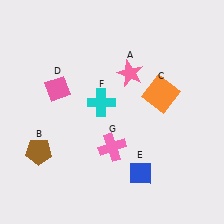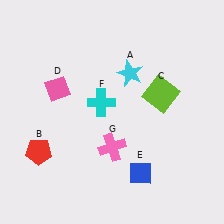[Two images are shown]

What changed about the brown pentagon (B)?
In Image 1, B is brown. In Image 2, it changed to red.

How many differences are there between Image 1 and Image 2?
There are 3 differences between the two images.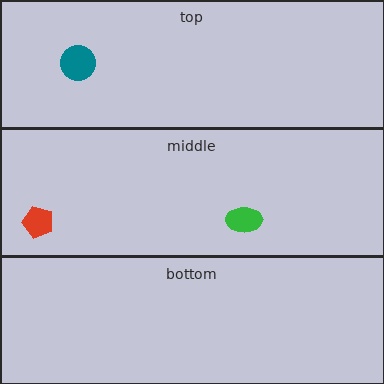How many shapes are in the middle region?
2.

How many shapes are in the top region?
1.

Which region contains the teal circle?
The top region.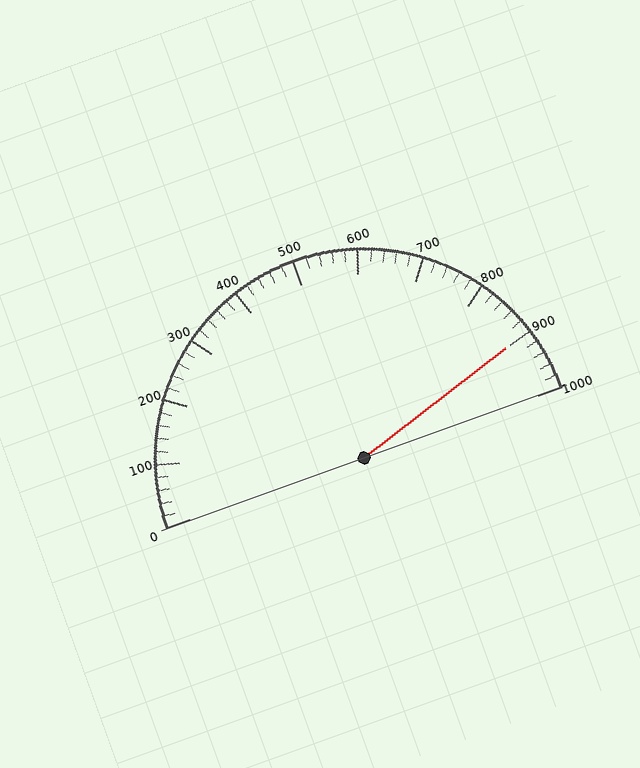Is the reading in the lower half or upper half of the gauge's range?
The reading is in the upper half of the range (0 to 1000).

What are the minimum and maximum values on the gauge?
The gauge ranges from 0 to 1000.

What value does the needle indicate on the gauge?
The needle indicates approximately 900.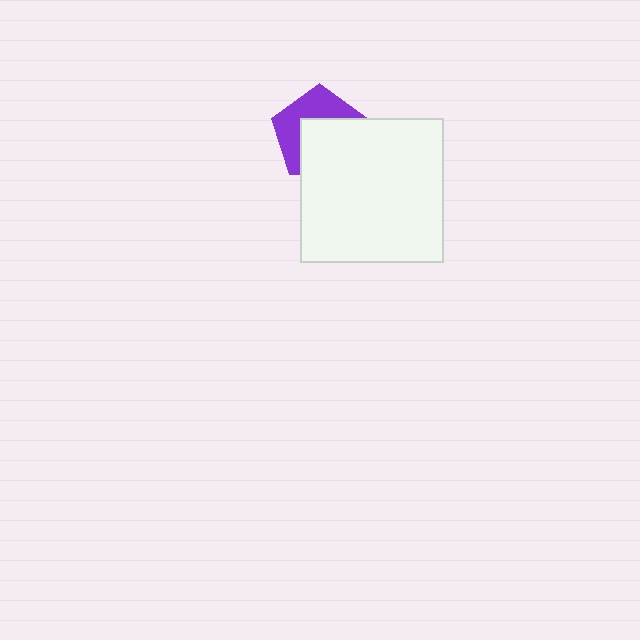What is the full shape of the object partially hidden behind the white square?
The partially hidden object is a purple pentagon.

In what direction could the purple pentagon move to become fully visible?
The purple pentagon could move toward the upper-left. That would shift it out from behind the white square entirely.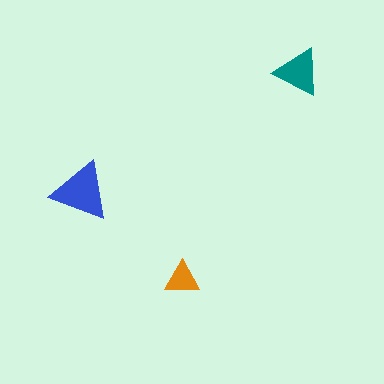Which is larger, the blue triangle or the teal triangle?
The blue one.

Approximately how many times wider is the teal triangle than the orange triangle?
About 1.5 times wider.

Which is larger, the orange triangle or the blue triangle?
The blue one.